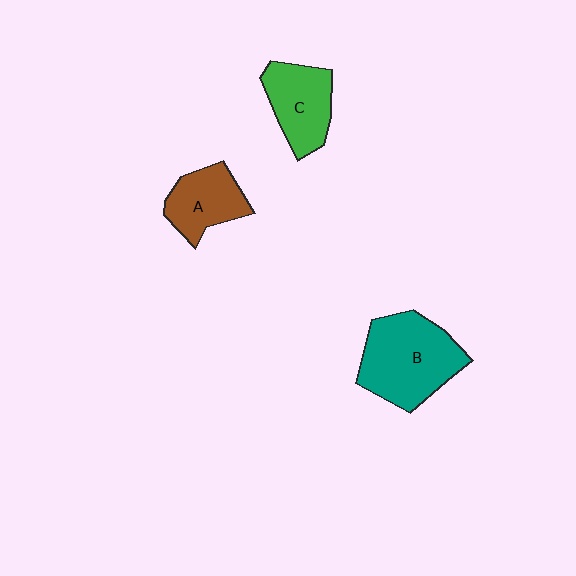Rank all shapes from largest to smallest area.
From largest to smallest: B (teal), C (green), A (brown).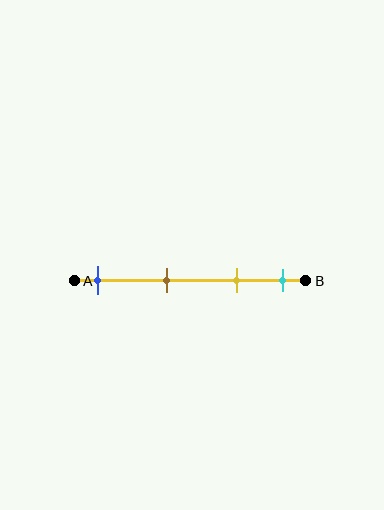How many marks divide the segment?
There are 4 marks dividing the segment.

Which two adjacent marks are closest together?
The yellow and cyan marks are the closest adjacent pair.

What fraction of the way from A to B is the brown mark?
The brown mark is approximately 40% (0.4) of the way from A to B.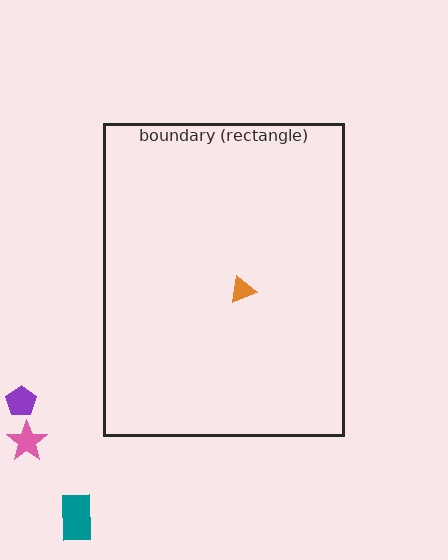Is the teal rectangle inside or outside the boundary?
Outside.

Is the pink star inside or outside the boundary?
Outside.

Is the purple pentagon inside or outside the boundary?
Outside.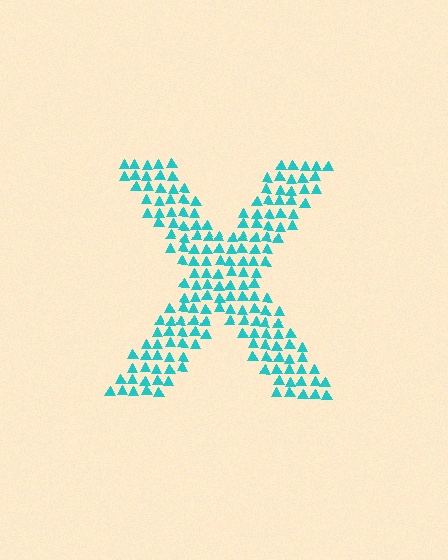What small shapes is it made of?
It is made of small triangles.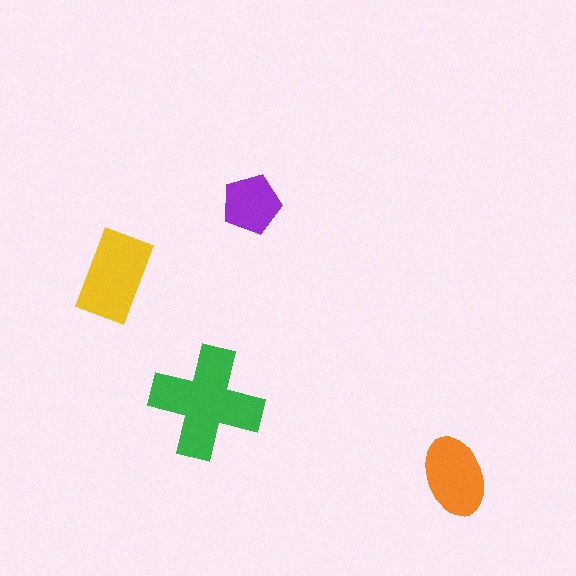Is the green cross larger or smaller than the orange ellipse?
Larger.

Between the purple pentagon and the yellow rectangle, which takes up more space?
The yellow rectangle.